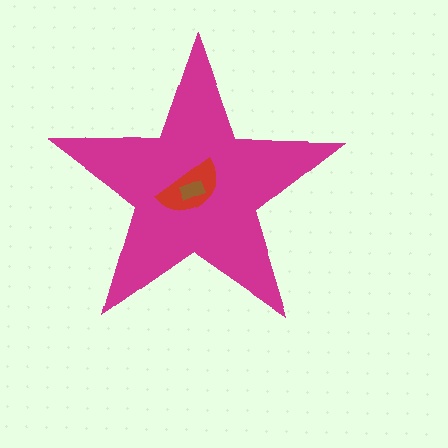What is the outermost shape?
The magenta star.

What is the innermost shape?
The brown rectangle.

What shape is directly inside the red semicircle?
The brown rectangle.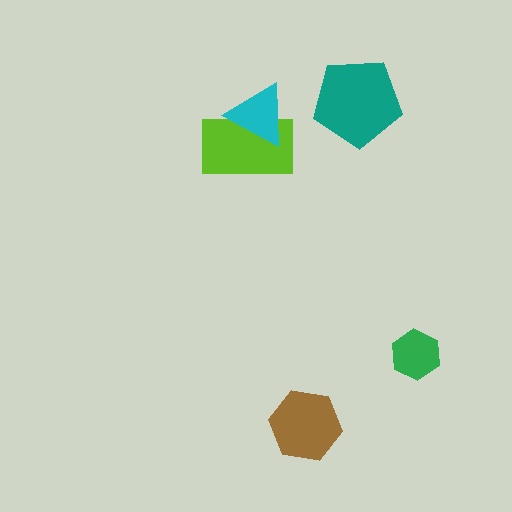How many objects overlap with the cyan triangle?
1 object overlaps with the cyan triangle.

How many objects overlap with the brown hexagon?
0 objects overlap with the brown hexagon.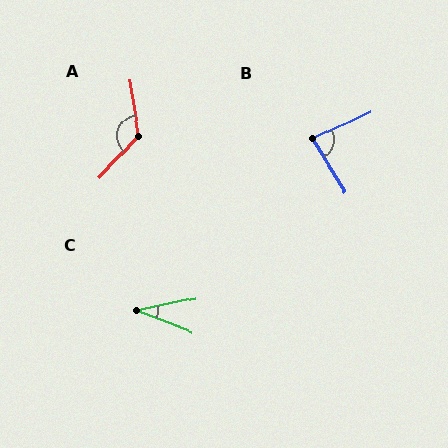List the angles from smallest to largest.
C (33°), B (83°), A (128°).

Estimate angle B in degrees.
Approximately 83 degrees.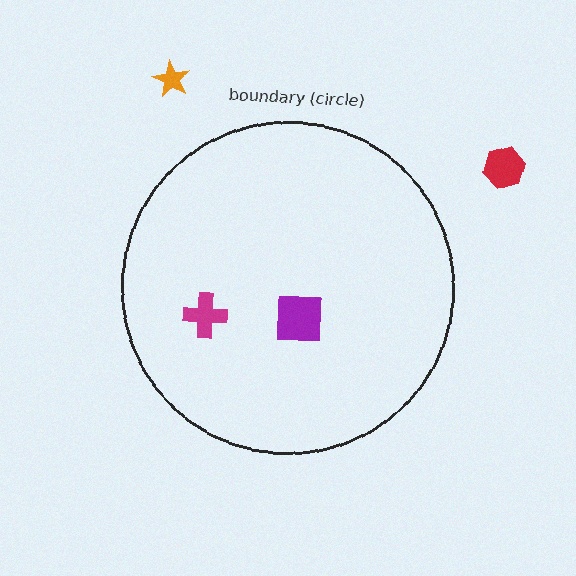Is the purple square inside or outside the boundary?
Inside.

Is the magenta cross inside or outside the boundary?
Inside.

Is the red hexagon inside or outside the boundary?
Outside.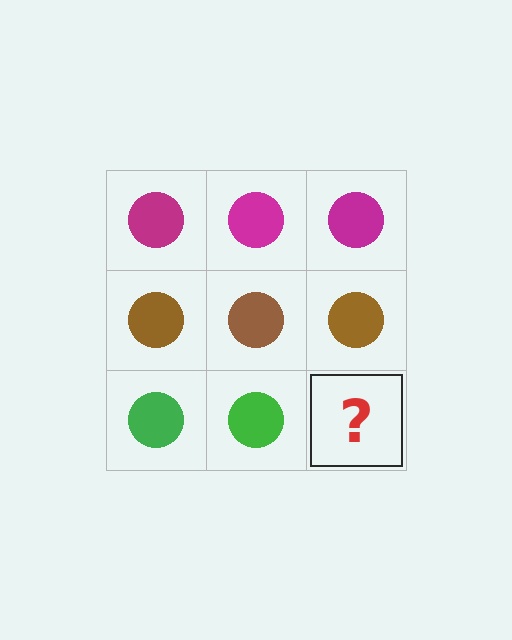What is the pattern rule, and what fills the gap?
The rule is that each row has a consistent color. The gap should be filled with a green circle.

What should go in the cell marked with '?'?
The missing cell should contain a green circle.